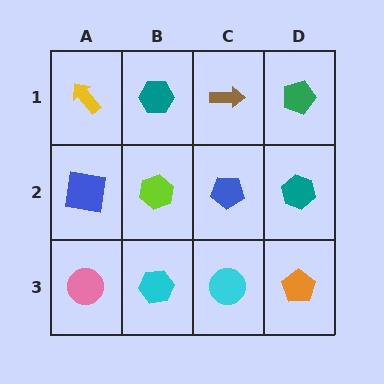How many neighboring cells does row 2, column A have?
3.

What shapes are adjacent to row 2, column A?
A yellow arrow (row 1, column A), a pink circle (row 3, column A), a lime hexagon (row 2, column B).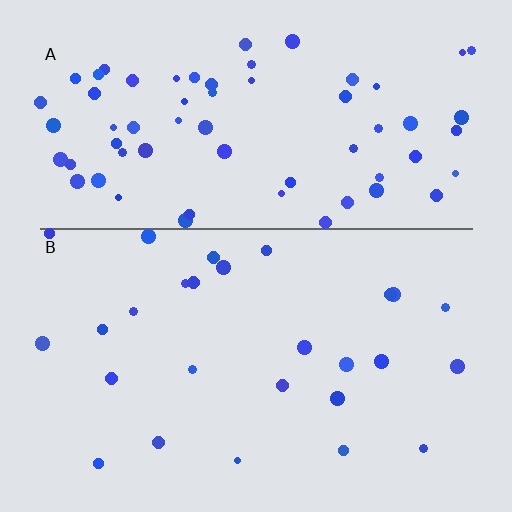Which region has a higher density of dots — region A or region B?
A (the top).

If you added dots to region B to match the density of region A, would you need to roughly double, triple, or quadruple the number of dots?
Approximately triple.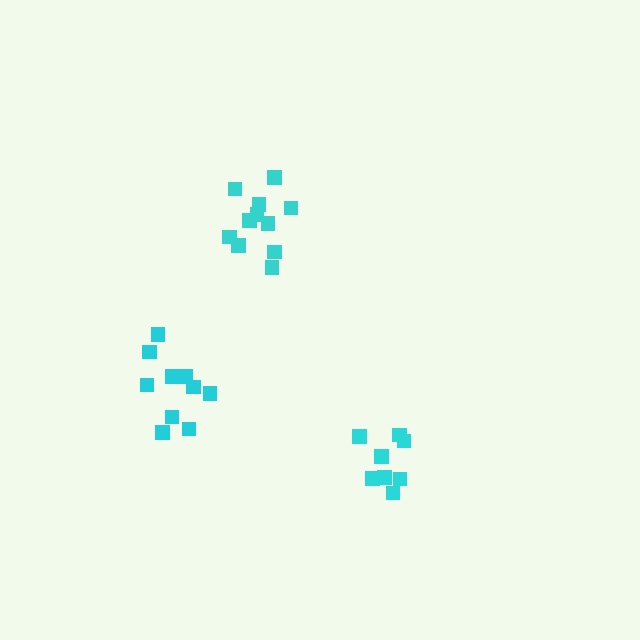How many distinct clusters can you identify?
There are 3 distinct clusters.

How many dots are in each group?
Group 1: 11 dots, Group 2: 10 dots, Group 3: 8 dots (29 total).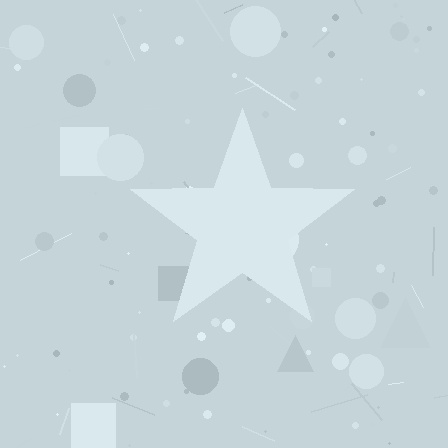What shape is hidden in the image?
A star is hidden in the image.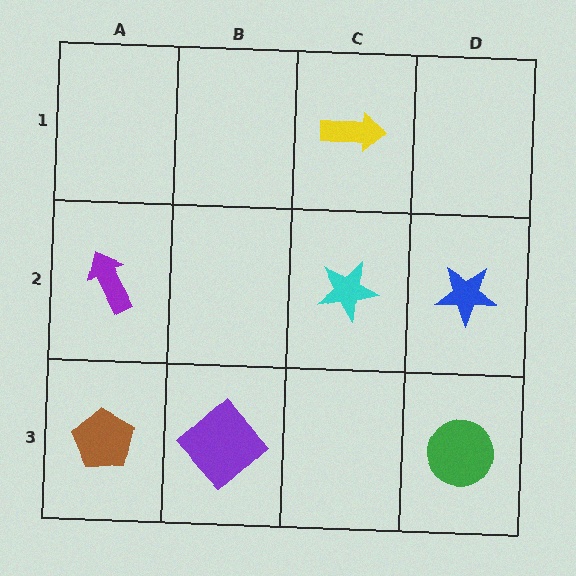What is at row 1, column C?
A yellow arrow.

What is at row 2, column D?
A blue star.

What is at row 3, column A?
A brown pentagon.